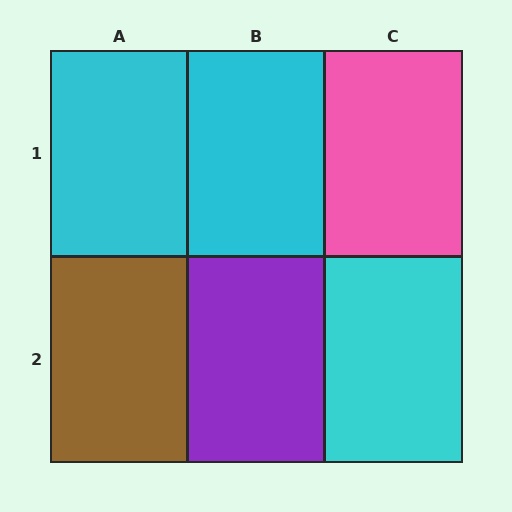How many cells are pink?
1 cell is pink.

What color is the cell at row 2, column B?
Purple.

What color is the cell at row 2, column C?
Cyan.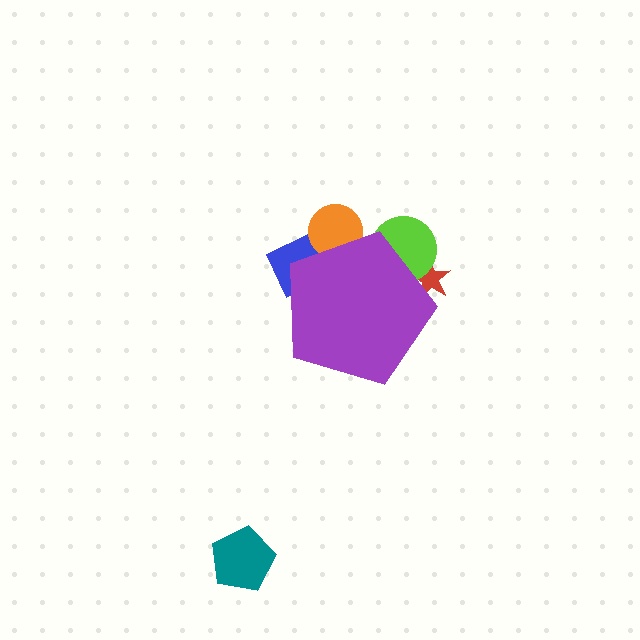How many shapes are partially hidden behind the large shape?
4 shapes are partially hidden.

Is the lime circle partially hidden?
Yes, the lime circle is partially hidden behind the purple pentagon.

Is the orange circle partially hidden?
Yes, the orange circle is partially hidden behind the purple pentagon.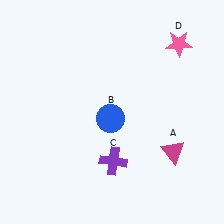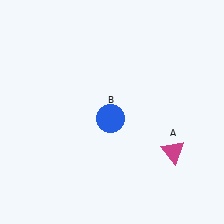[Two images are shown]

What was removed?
The pink star (D), the purple cross (C) were removed in Image 2.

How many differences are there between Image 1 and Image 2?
There are 2 differences between the two images.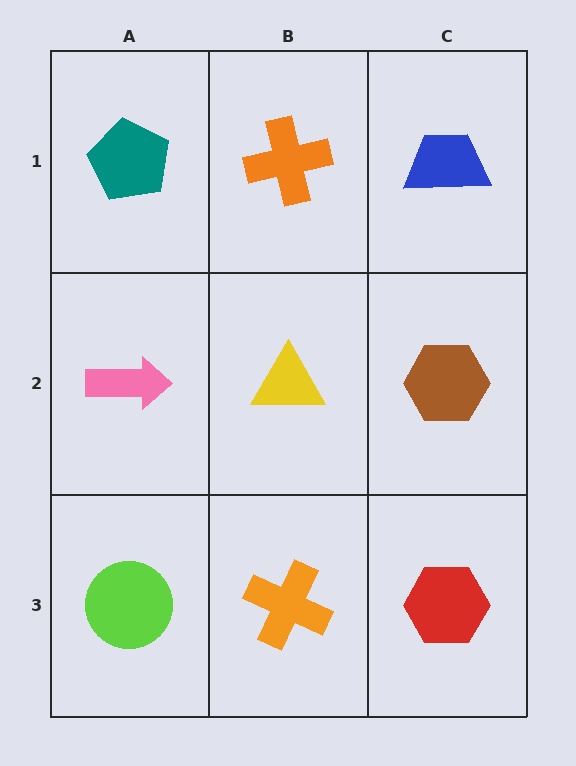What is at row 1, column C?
A blue trapezoid.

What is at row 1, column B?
An orange cross.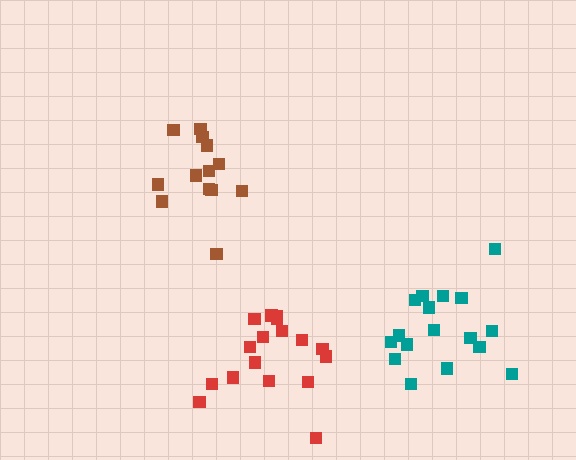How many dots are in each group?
Group 1: 17 dots, Group 2: 13 dots, Group 3: 17 dots (47 total).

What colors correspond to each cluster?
The clusters are colored: red, brown, teal.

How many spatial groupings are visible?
There are 3 spatial groupings.